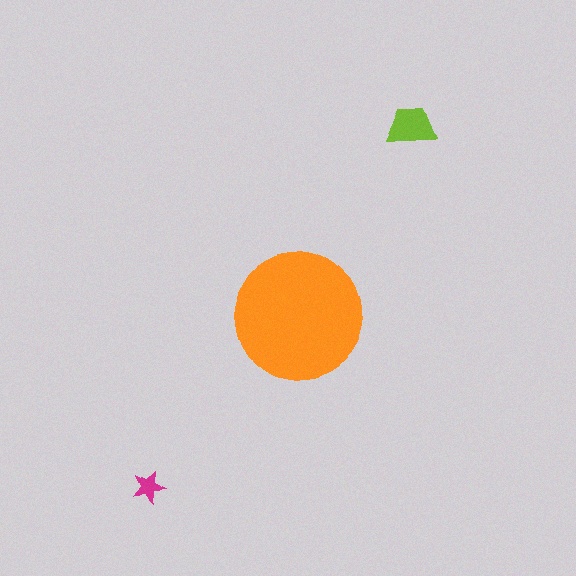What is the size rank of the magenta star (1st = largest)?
3rd.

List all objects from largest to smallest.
The orange circle, the lime trapezoid, the magenta star.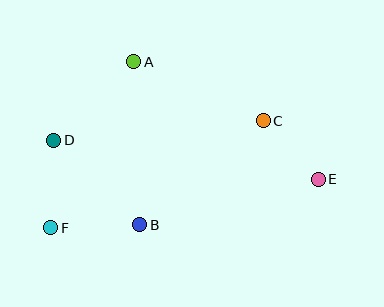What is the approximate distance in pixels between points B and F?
The distance between B and F is approximately 89 pixels.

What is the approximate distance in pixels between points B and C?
The distance between B and C is approximately 161 pixels.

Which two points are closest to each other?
Points C and E are closest to each other.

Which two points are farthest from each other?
Points E and F are farthest from each other.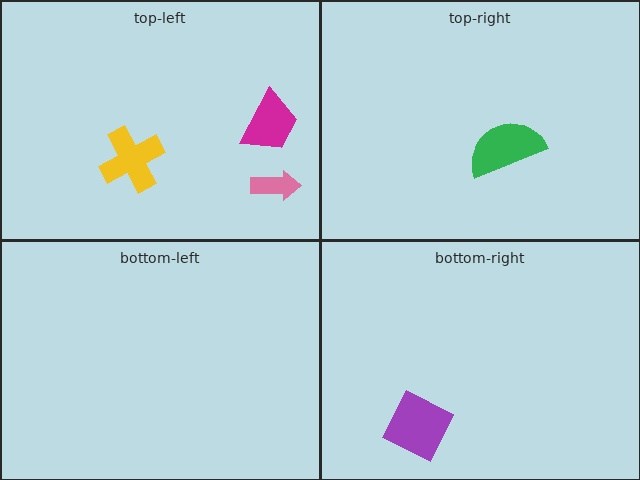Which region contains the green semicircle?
The top-right region.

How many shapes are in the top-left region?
3.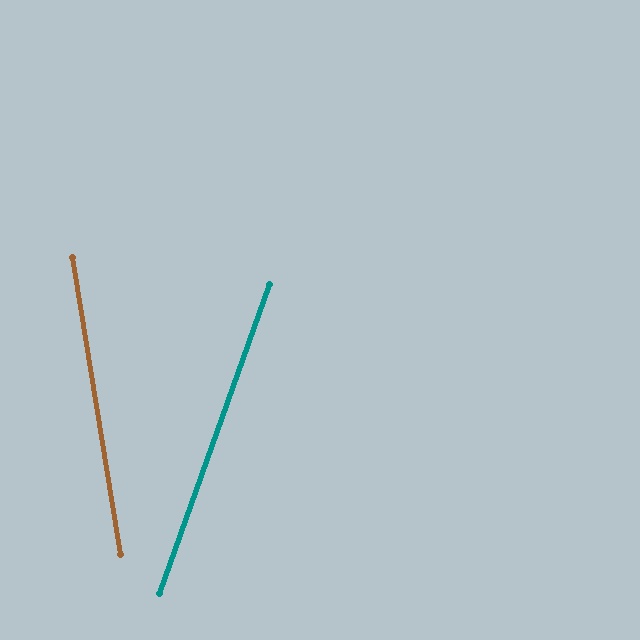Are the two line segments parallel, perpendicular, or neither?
Neither parallel nor perpendicular — they differ by about 29°.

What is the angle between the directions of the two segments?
Approximately 29 degrees.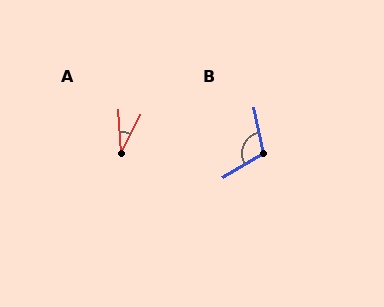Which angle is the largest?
B, at approximately 109 degrees.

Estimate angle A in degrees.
Approximately 30 degrees.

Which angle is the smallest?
A, at approximately 30 degrees.